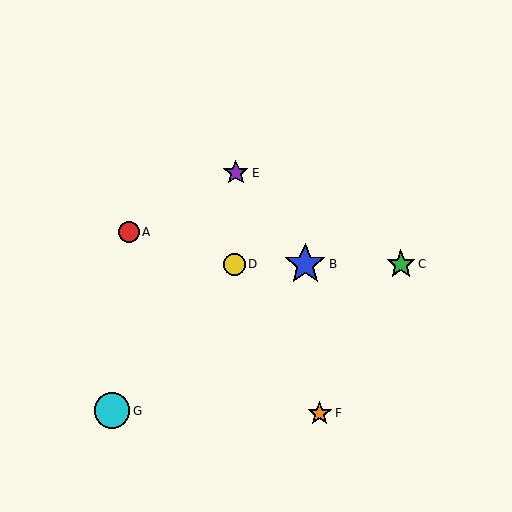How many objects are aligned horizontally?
3 objects (B, C, D) are aligned horizontally.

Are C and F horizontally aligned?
No, C is at y≈264 and F is at y≈413.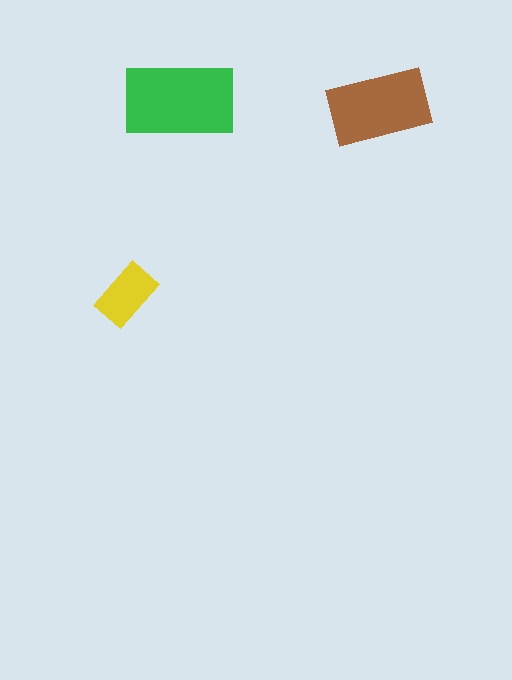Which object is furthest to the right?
The brown rectangle is rightmost.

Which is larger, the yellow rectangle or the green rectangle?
The green one.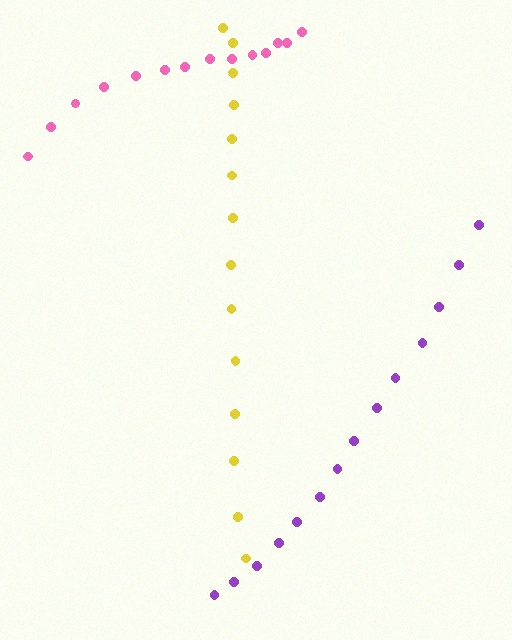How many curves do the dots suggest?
There are 3 distinct paths.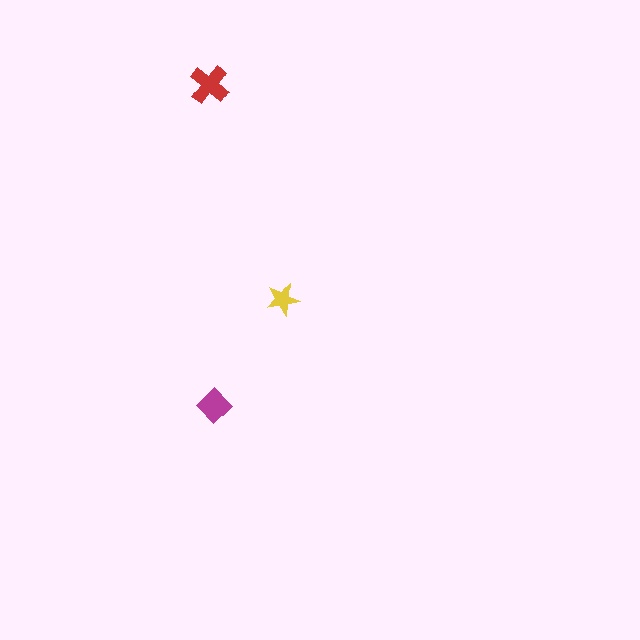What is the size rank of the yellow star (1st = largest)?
3rd.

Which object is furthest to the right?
The yellow star is rightmost.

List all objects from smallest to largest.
The yellow star, the magenta diamond, the red cross.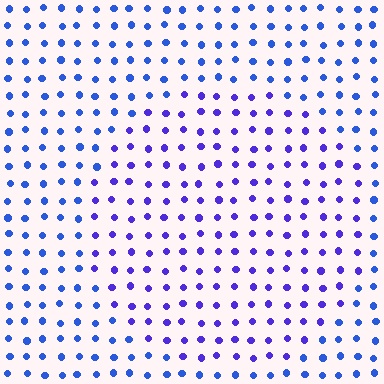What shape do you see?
I see a circle.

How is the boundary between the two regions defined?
The boundary is defined purely by a slight shift in hue (about 28 degrees). Spacing, size, and orientation are identical on both sides.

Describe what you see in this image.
The image is filled with small blue elements in a uniform arrangement. A circle-shaped region is visible where the elements are tinted to a slightly different hue, forming a subtle color boundary.